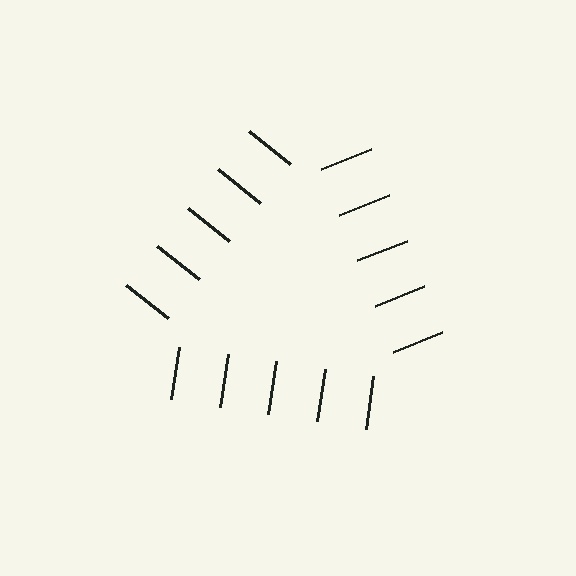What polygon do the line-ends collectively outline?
An illusory triangle — the line segments terminate on its edges but no continuous stroke is drawn.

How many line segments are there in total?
15 — 5 along each of the 3 edges.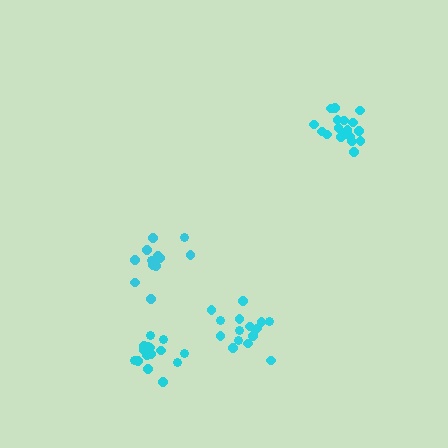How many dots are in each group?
Group 1: 18 dots, Group 2: 14 dots, Group 3: 16 dots, Group 4: 16 dots (64 total).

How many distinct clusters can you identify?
There are 4 distinct clusters.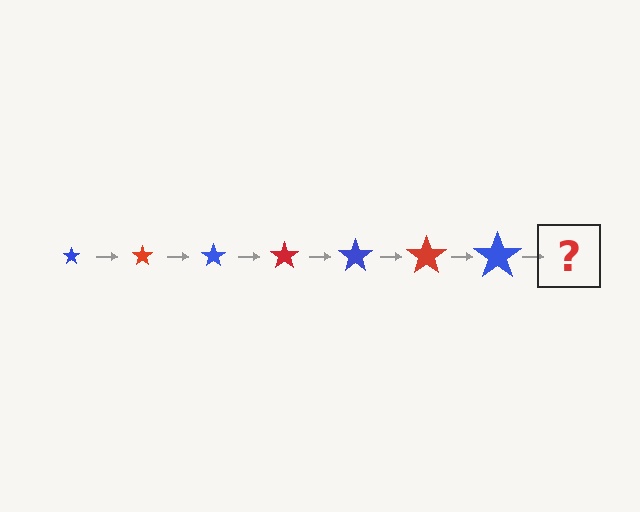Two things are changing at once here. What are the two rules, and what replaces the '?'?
The two rules are that the star grows larger each step and the color cycles through blue and red. The '?' should be a red star, larger than the previous one.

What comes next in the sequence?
The next element should be a red star, larger than the previous one.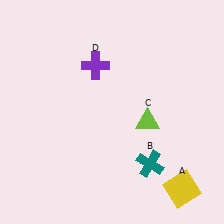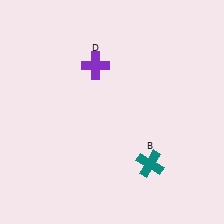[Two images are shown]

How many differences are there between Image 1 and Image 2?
There are 2 differences between the two images.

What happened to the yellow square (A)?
The yellow square (A) was removed in Image 2. It was in the bottom-right area of Image 1.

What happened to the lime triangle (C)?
The lime triangle (C) was removed in Image 2. It was in the bottom-right area of Image 1.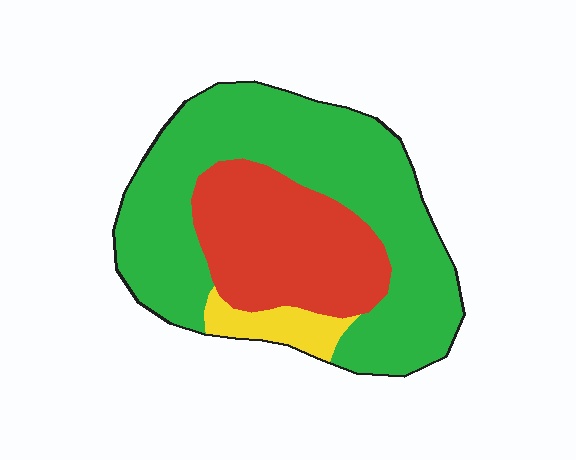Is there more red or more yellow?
Red.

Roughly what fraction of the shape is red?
Red covers 31% of the shape.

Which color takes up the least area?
Yellow, at roughly 5%.